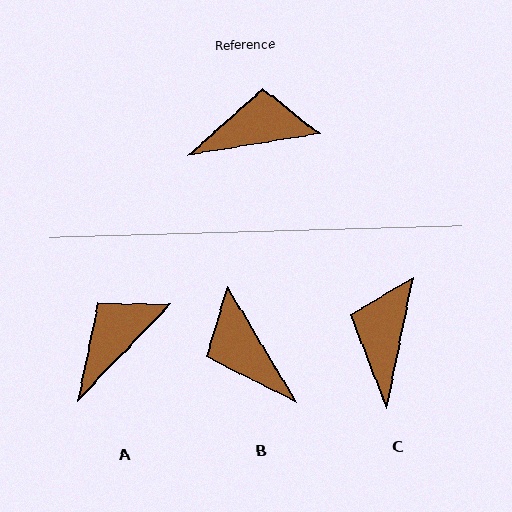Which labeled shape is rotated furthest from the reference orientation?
B, about 112 degrees away.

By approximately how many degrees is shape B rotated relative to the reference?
Approximately 112 degrees counter-clockwise.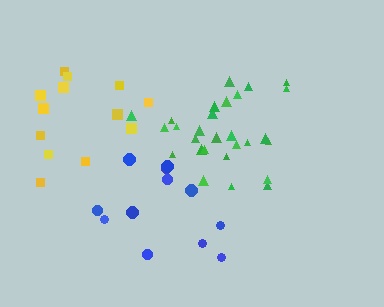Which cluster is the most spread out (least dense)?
Blue.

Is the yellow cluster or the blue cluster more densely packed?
Yellow.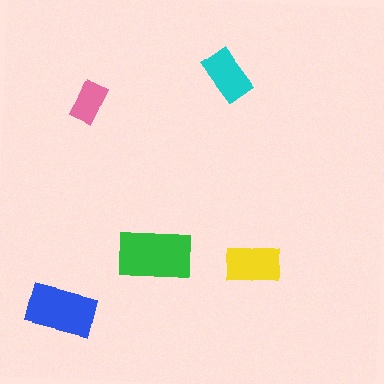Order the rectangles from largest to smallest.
the green one, the blue one, the yellow one, the cyan one, the pink one.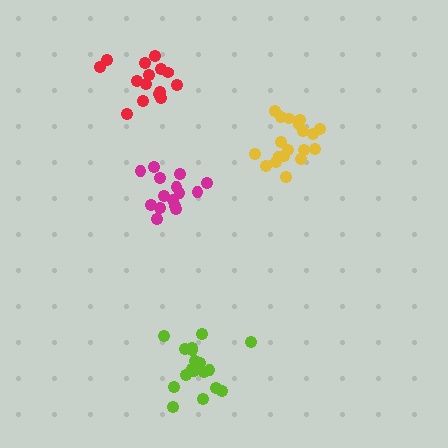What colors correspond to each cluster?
The clusters are colored: lime, red, yellow, magenta.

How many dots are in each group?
Group 1: 18 dots, Group 2: 15 dots, Group 3: 19 dots, Group 4: 15 dots (67 total).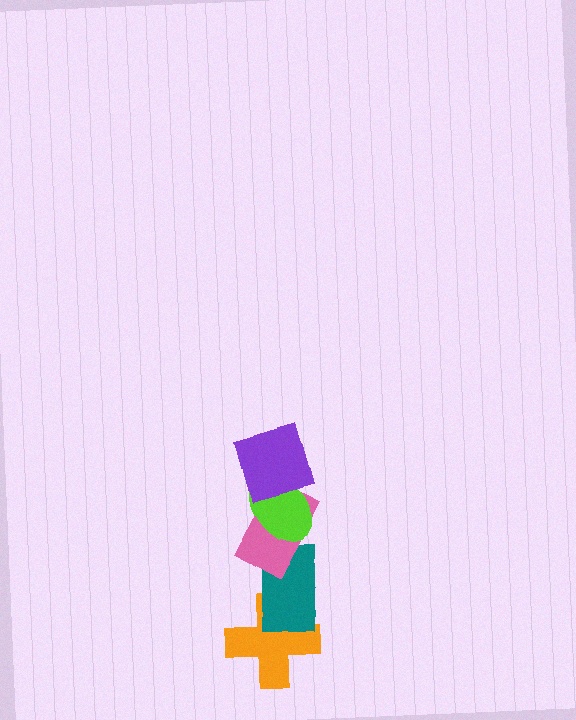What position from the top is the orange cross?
The orange cross is 5th from the top.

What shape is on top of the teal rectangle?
The pink rectangle is on top of the teal rectangle.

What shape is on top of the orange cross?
The teal rectangle is on top of the orange cross.